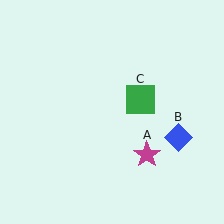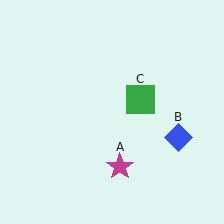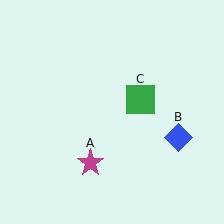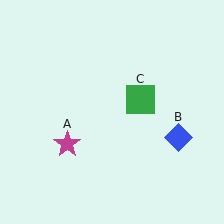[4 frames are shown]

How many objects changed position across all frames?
1 object changed position: magenta star (object A).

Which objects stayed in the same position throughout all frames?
Blue diamond (object B) and green square (object C) remained stationary.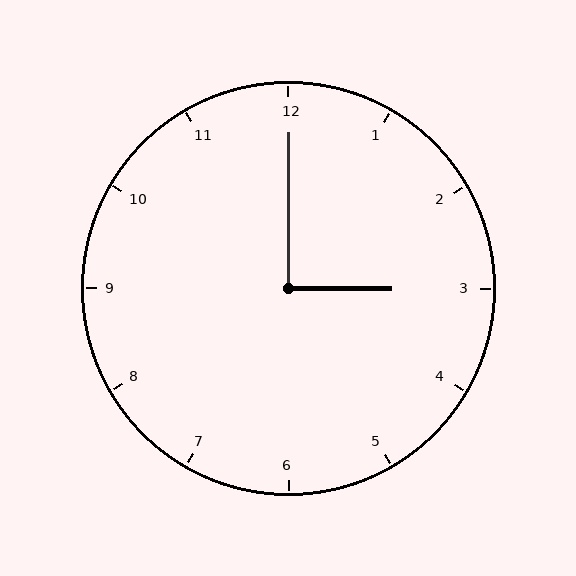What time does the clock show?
3:00.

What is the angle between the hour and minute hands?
Approximately 90 degrees.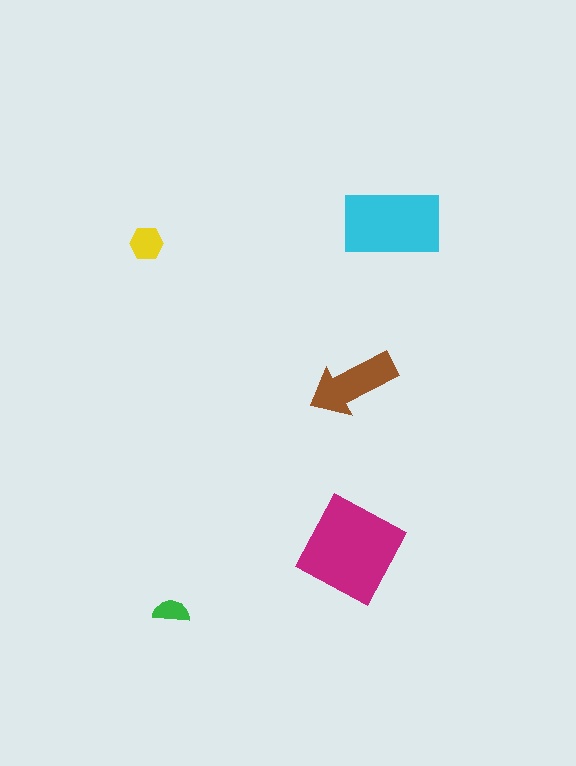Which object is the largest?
The magenta diamond.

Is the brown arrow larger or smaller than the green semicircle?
Larger.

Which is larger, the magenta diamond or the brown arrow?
The magenta diamond.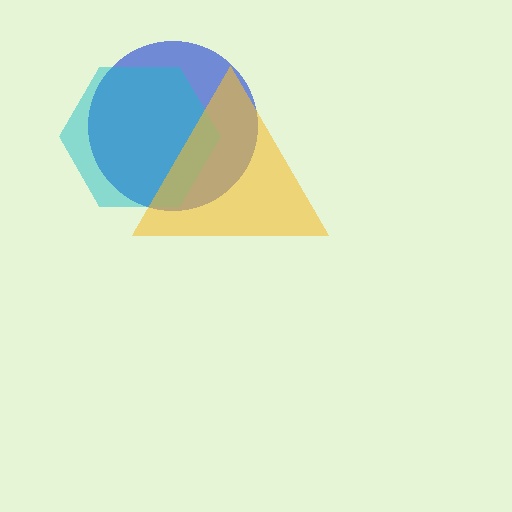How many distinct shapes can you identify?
There are 3 distinct shapes: a blue circle, a cyan hexagon, a yellow triangle.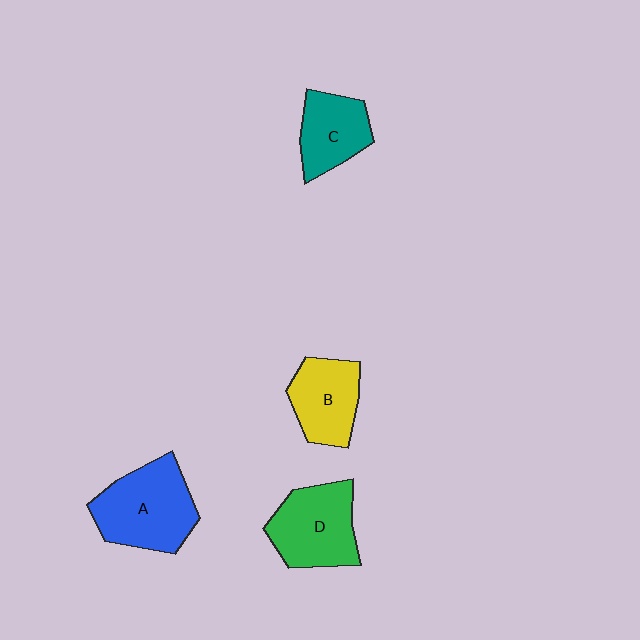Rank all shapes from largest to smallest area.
From largest to smallest: A (blue), D (green), B (yellow), C (teal).